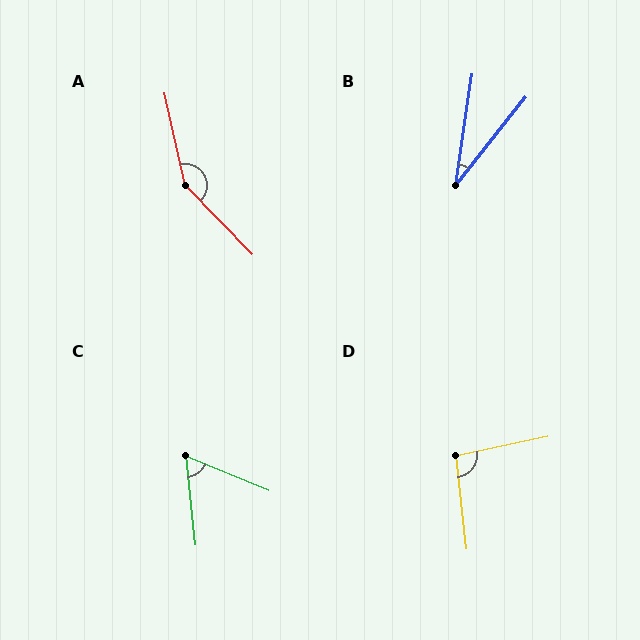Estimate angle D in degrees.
Approximately 95 degrees.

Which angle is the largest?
A, at approximately 149 degrees.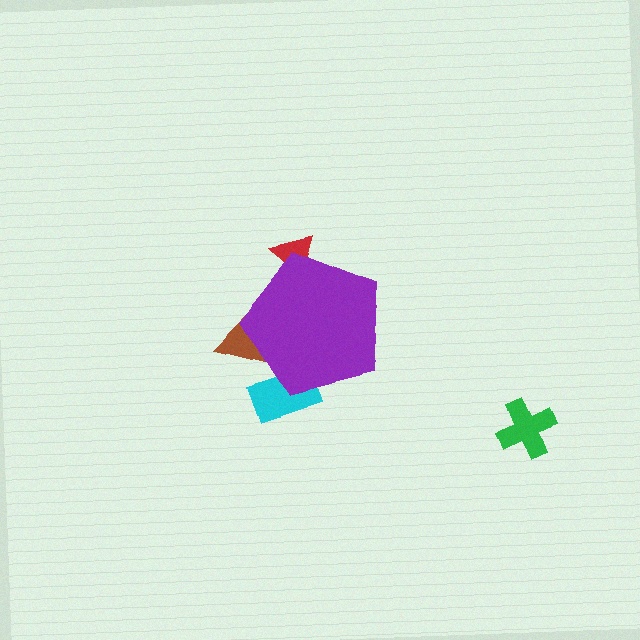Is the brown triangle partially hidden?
Yes, the brown triangle is partially hidden behind the purple pentagon.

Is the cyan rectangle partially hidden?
Yes, the cyan rectangle is partially hidden behind the purple pentagon.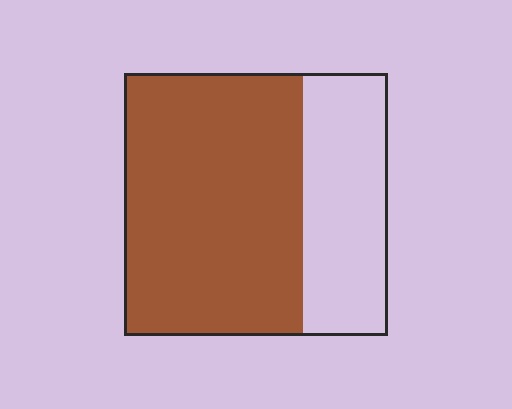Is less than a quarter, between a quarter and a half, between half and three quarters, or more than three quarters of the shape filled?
Between half and three quarters.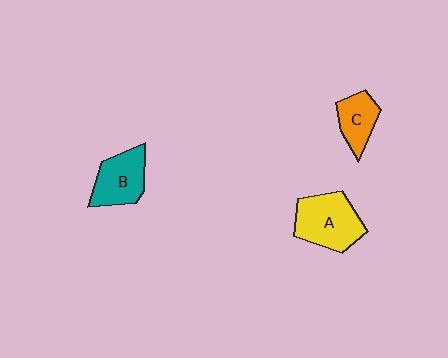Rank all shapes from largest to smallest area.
From largest to smallest: A (yellow), B (teal), C (orange).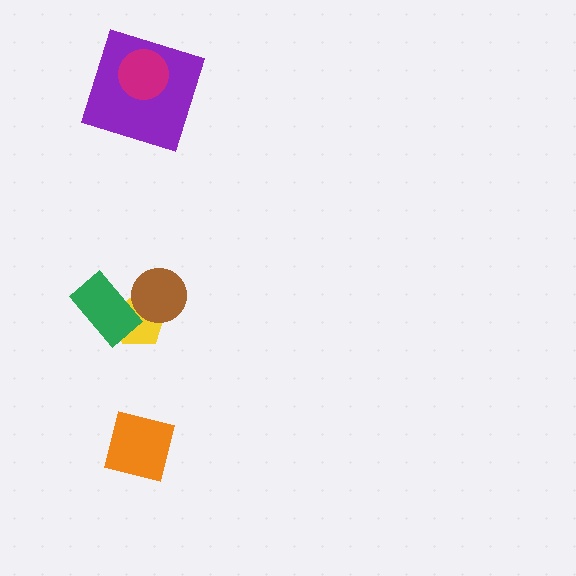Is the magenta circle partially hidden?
No, no other shape covers it.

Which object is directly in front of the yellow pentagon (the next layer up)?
The green rectangle is directly in front of the yellow pentagon.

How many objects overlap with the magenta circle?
1 object overlaps with the magenta circle.